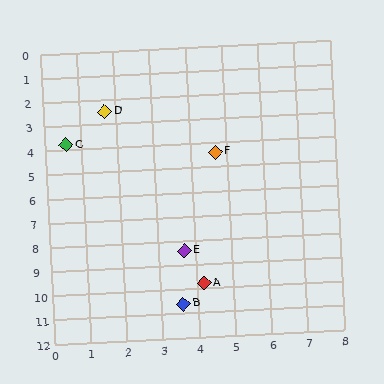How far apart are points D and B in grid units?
Points D and B are about 8.3 grid units apart.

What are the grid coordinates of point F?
Point F is at approximately (4.7, 4.4).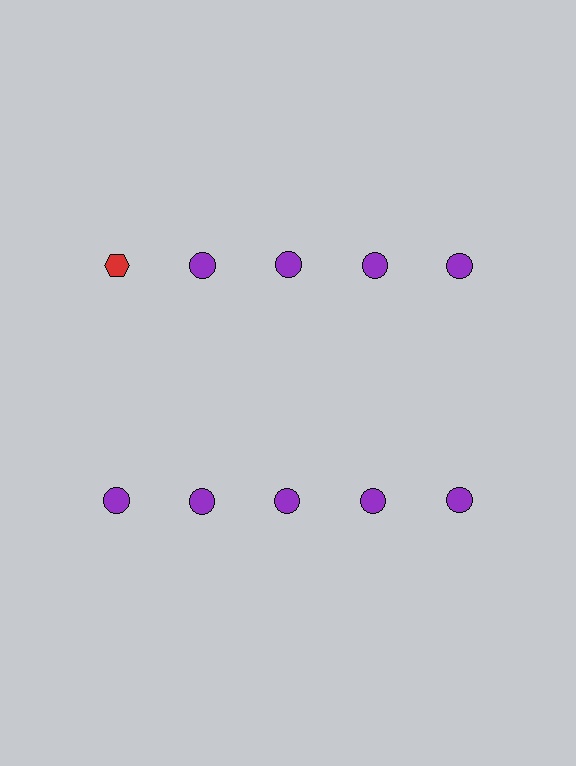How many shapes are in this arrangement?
There are 10 shapes arranged in a grid pattern.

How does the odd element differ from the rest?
It differs in both color (red instead of purple) and shape (hexagon instead of circle).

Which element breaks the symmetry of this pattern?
The red hexagon in the top row, leftmost column breaks the symmetry. All other shapes are purple circles.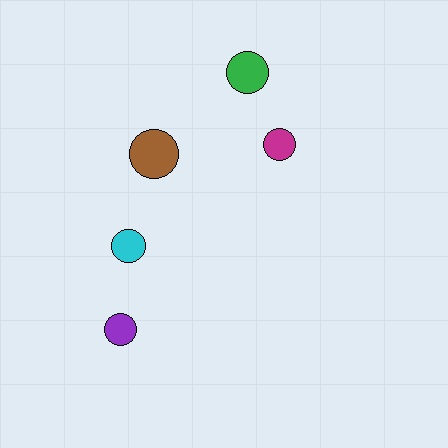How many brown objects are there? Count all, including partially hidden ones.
There is 1 brown object.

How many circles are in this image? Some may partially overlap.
There are 5 circles.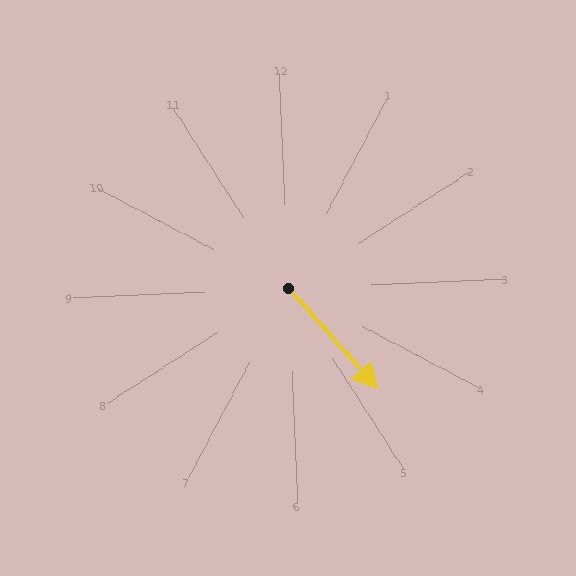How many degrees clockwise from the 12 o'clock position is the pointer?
Approximately 141 degrees.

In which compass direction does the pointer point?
Southeast.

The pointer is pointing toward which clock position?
Roughly 5 o'clock.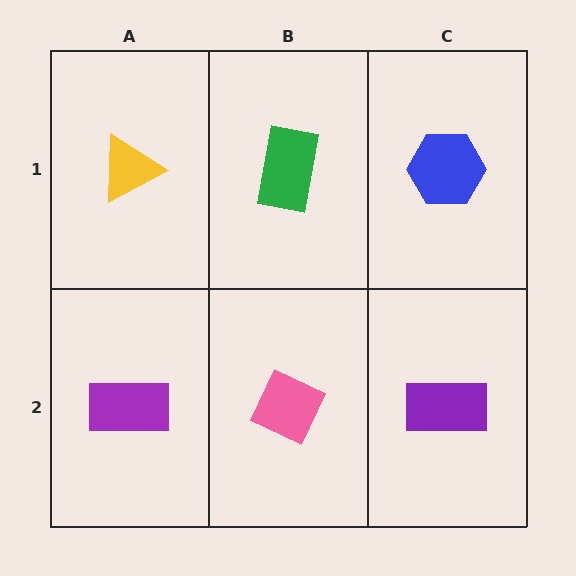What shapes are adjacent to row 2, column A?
A yellow triangle (row 1, column A), a pink diamond (row 2, column B).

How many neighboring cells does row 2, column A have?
2.